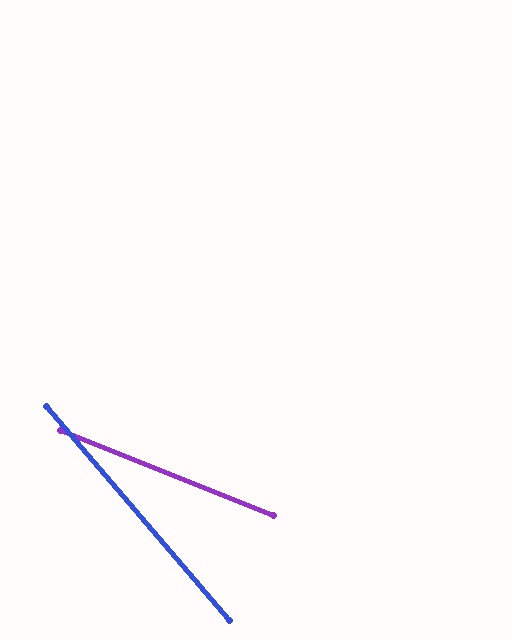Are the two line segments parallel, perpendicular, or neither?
Neither parallel nor perpendicular — they differ by about 28°.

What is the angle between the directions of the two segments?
Approximately 28 degrees.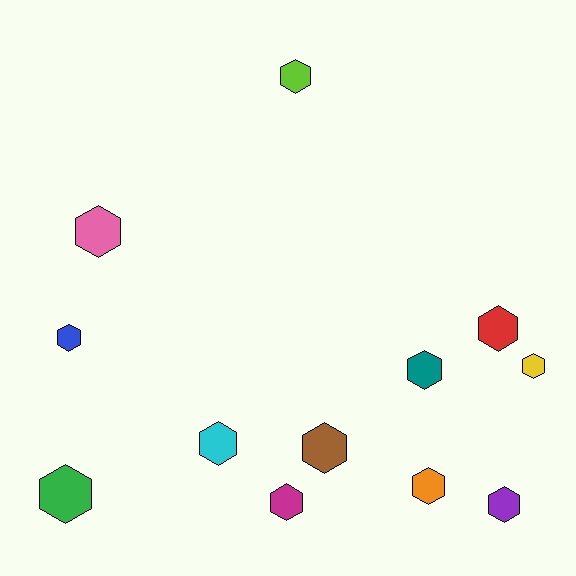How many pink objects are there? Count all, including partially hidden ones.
There is 1 pink object.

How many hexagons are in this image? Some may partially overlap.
There are 12 hexagons.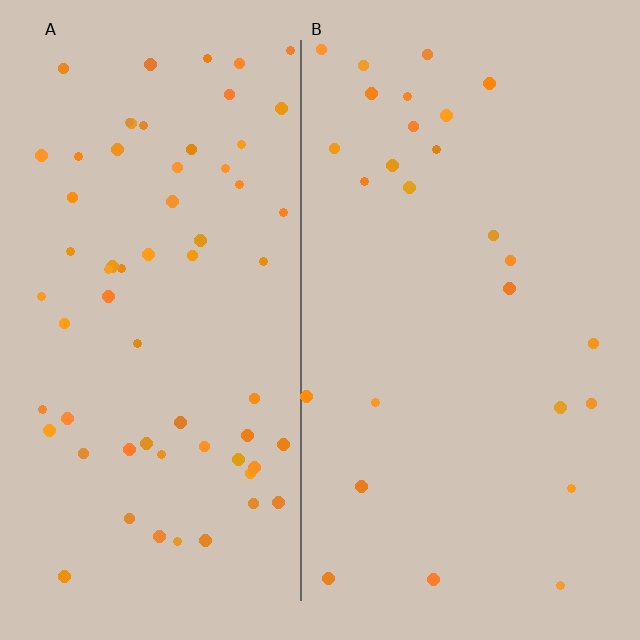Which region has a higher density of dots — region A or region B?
A (the left).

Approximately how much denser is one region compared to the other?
Approximately 2.4× — region A over region B.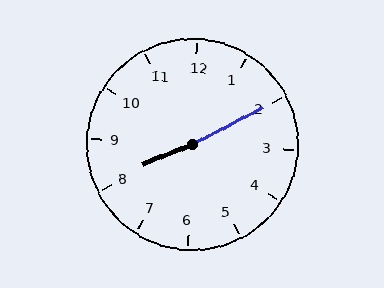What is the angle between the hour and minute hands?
Approximately 175 degrees.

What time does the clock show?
8:10.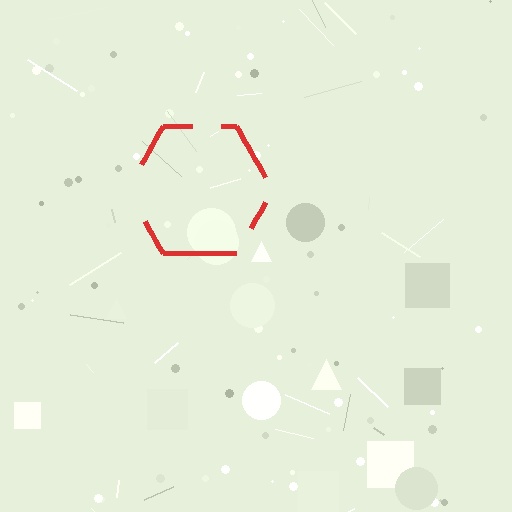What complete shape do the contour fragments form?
The contour fragments form a hexagon.